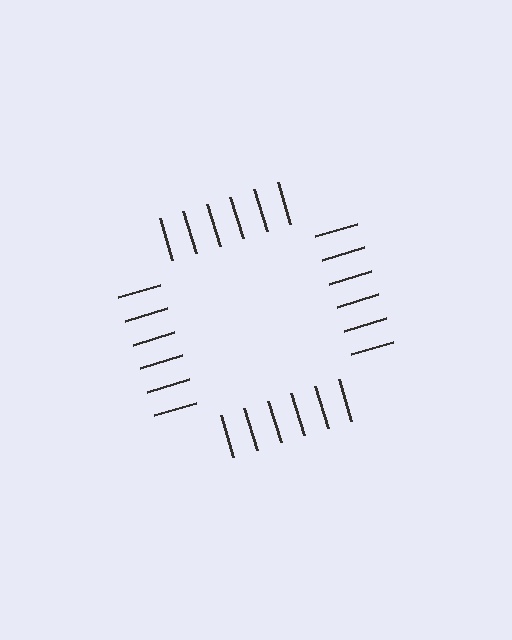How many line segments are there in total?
24 — 6 along each of the 4 edges.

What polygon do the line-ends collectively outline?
An illusory square — the line segments terminate on its edges but no continuous stroke is drawn.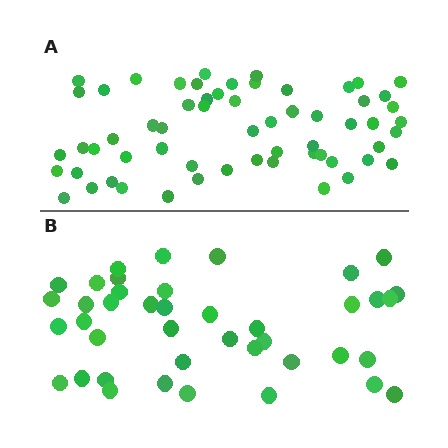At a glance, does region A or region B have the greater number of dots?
Region A (the top region) has more dots.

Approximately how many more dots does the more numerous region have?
Region A has approximately 20 more dots than region B.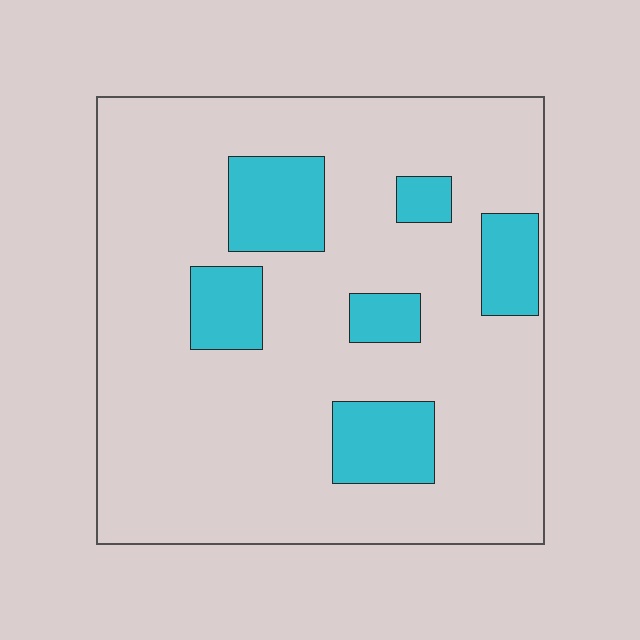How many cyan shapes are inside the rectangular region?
6.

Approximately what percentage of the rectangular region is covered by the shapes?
Approximately 20%.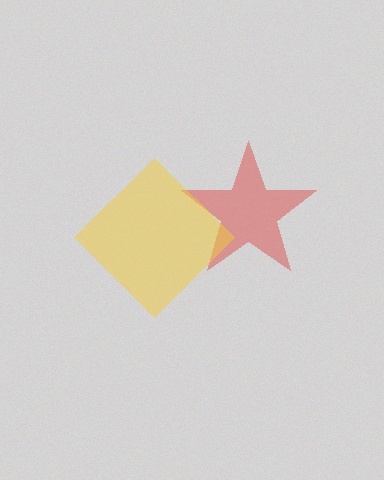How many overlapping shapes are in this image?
There are 2 overlapping shapes in the image.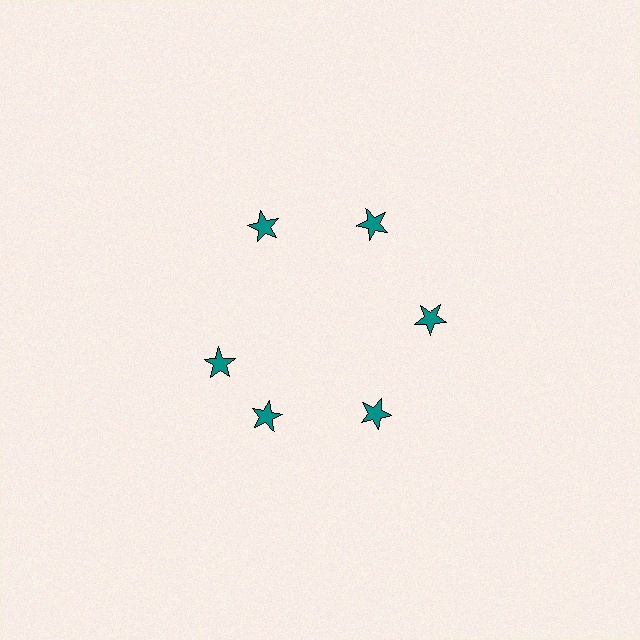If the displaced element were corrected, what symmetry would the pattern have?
It would have 6-fold rotational symmetry — the pattern would map onto itself every 60 degrees.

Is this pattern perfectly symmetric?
No. The 6 teal stars are arranged in a ring, but one element near the 9 o'clock position is rotated out of alignment along the ring, breaking the 6-fold rotational symmetry.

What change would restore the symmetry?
The symmetry would be restored by rotating it back into even spacing with its neighbors so that all 6 stars sit at equal angles and equal distance from the center.